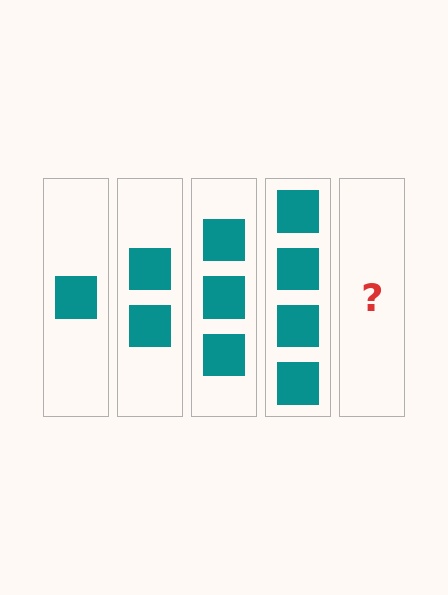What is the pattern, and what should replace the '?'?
The pattern is that each step adds one more square. The '?' should be 5 squares.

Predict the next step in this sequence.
The next step is 5 squares.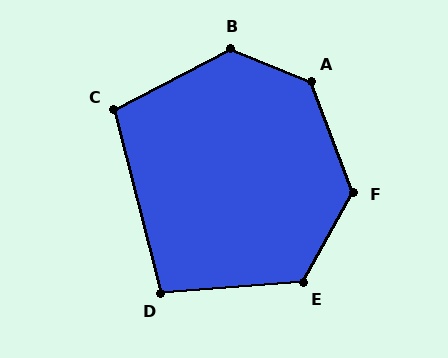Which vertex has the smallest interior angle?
D, at approximately 100 degrees.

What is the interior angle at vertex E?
Approximately 123 degrees (obtuse).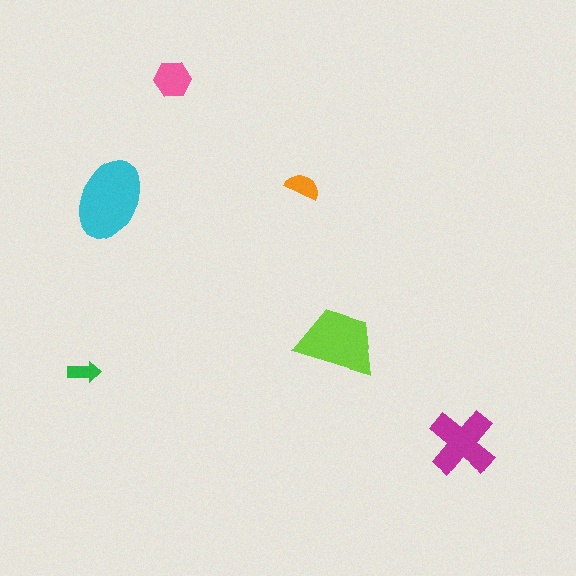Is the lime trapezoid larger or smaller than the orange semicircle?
Larger.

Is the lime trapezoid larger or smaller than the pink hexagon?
Larger.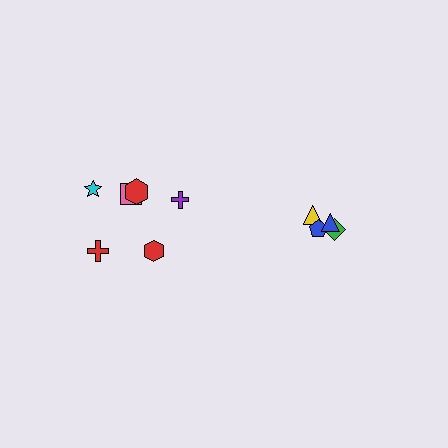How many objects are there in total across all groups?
There are 10 objects.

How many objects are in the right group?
There are 4 objects.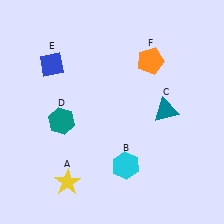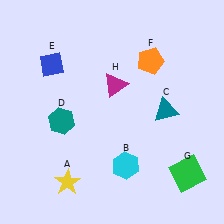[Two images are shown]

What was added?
A green square (G), a magenta triangle (H) were added in Image 2.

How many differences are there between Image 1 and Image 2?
There are 2 differences between the two images.